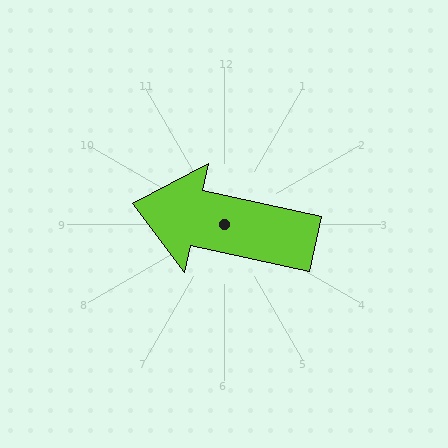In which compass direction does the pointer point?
West.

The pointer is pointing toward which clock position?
Roughly 9 o'clock.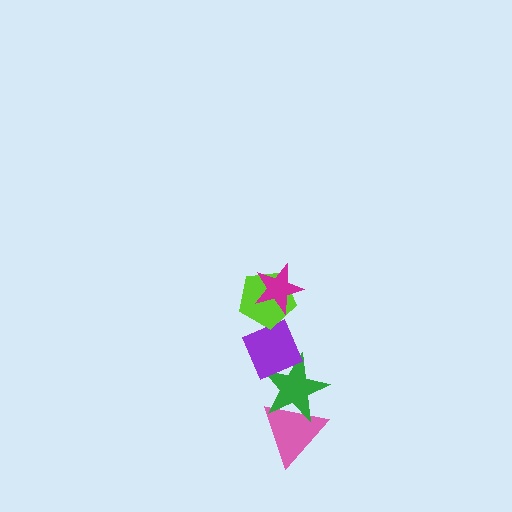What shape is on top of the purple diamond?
The lime pentagon is on top of the purple diamond.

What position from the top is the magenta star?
The magenta star is 1st from the top.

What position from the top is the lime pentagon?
The lime pentagon is 2nd from the top.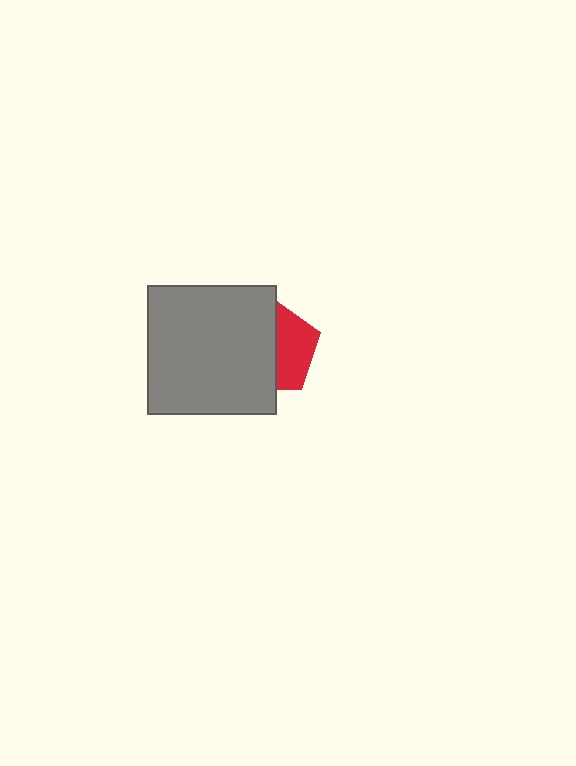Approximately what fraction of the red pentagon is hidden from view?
Roughly 58% of the red pentagon is hidden behind the gray square.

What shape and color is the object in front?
The object in front is a gray square.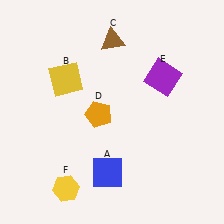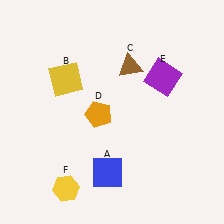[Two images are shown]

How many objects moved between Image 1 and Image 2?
1 object moved between the two images.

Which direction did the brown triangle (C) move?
The brown triangle (C) moved down.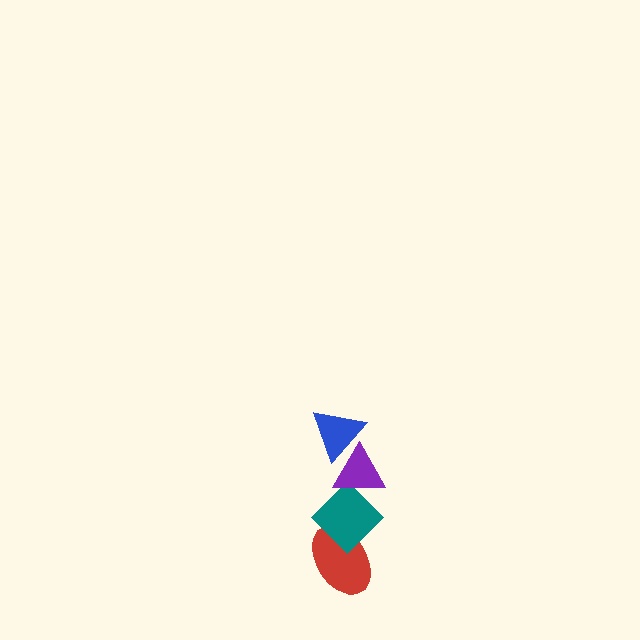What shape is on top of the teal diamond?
The purple triangle is on top of the teal diamond.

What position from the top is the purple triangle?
The purple triangle is 2nd from the top.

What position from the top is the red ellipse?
The red ellipse is 4th from the top.